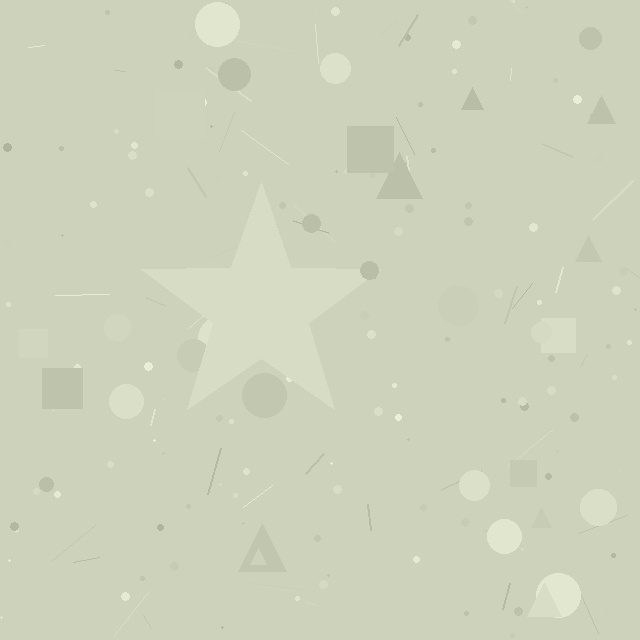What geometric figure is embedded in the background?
A star is embedded in the background.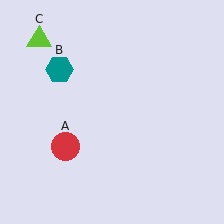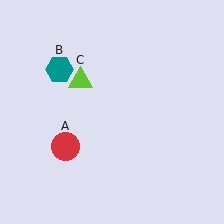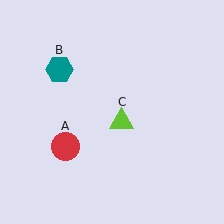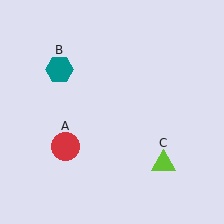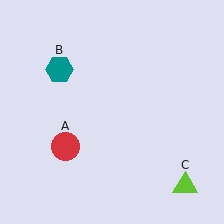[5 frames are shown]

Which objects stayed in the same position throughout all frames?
Red circle (object A) and teal hexagon (object B) remained stationary.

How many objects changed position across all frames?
1 object changed position: lime triangle (object C).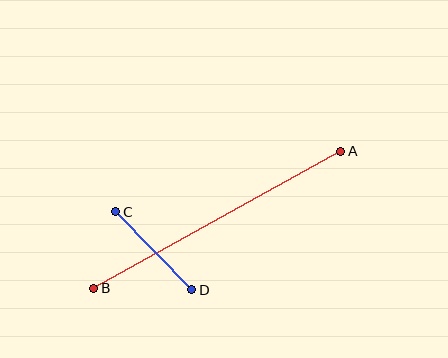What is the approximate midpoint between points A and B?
The midpoint is at approximately (217, 220) pixels.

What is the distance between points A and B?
The distance is approximately 282 pixels.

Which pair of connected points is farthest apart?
Points A and B are farthest apart.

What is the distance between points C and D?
The distance is approximately 109 pixels.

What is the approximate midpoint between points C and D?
The midpoint is at approximately (154, 251) pixels.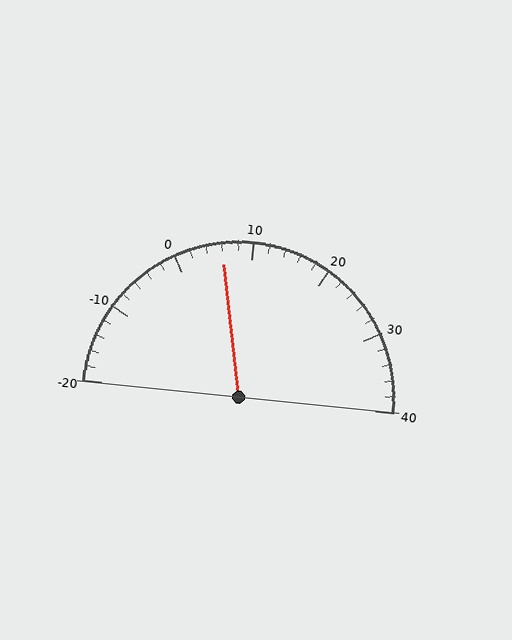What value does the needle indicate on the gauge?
The needle indicates approximately 6.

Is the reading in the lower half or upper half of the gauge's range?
The reading is in the lower half of the range (-20 to 40).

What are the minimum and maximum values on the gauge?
The gauge ranges from -20 to 40.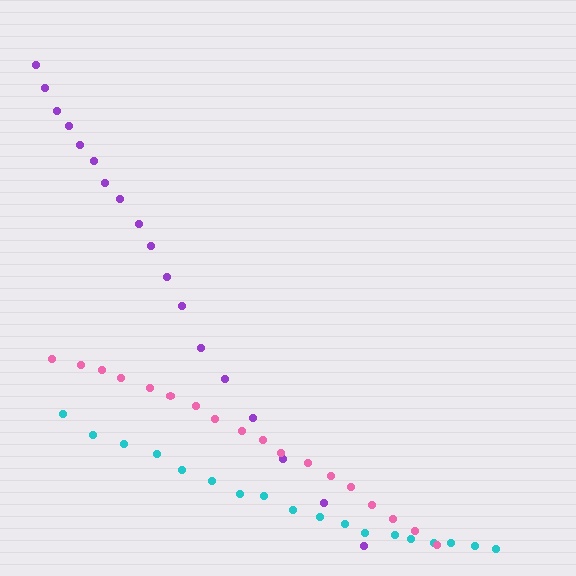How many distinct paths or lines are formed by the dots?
There are 3 distinct paths.